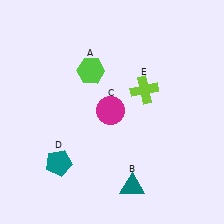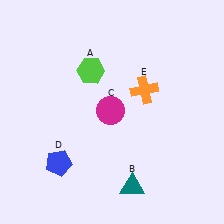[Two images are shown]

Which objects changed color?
D changed from teal to blue. E changed from lime to orange.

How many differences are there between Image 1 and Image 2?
There are 2 differences between the two images.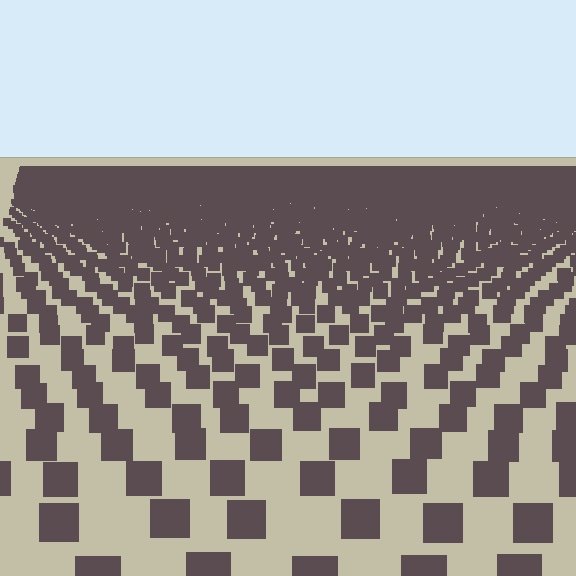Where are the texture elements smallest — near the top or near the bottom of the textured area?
Near the top.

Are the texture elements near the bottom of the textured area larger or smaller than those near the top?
Larger. Near the bottom, elements are closer to the viewer and appear at a bigger on-screen size.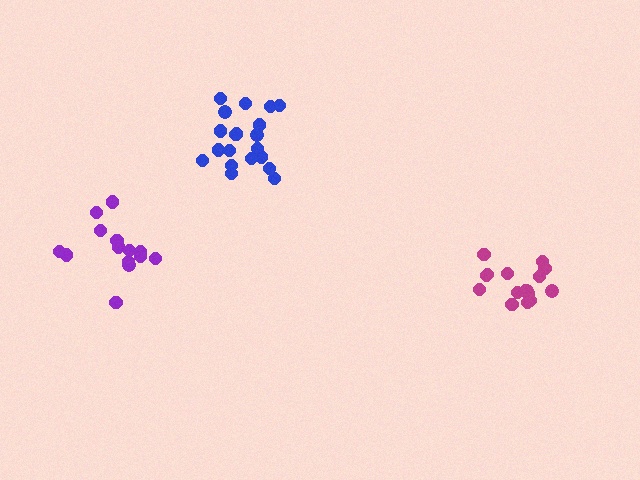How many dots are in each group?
Group 1: 14 dots, Group 2: 16 dots, Group 3: 20 dots (50 total).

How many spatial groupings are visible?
There are 3 spatial groupings.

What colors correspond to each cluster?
The clusters are colored: purple, magenta, blue.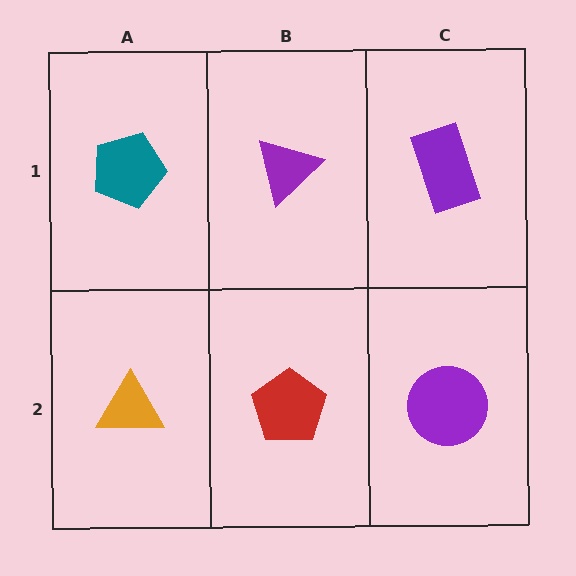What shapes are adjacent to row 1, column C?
A purple circle (row 2, column C), a purple triangle (row 1, column B).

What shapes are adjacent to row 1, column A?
An orange triangle (row 2, column A), a purple triangle (row 1, column B).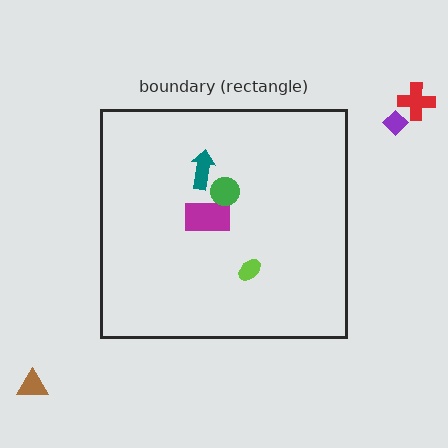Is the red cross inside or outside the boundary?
Outside.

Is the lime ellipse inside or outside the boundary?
Inside.